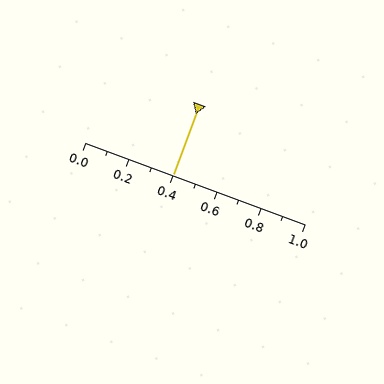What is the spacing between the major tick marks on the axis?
The major ticks are spaced 0.2 apart.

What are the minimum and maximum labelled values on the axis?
The axis runs from 0.0 to 1.0.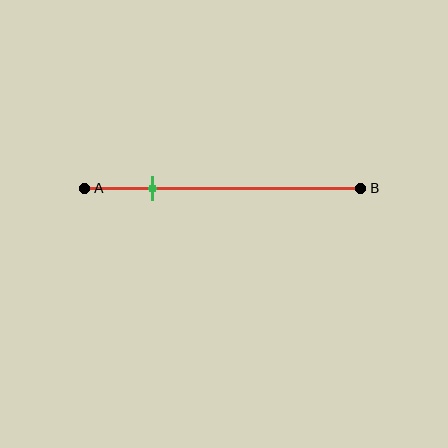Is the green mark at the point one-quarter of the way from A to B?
Yes, the mark is approximately at the one-quarter point.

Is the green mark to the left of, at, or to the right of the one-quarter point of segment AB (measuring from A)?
The green mark is approximately at the one-quarter point of segment AB.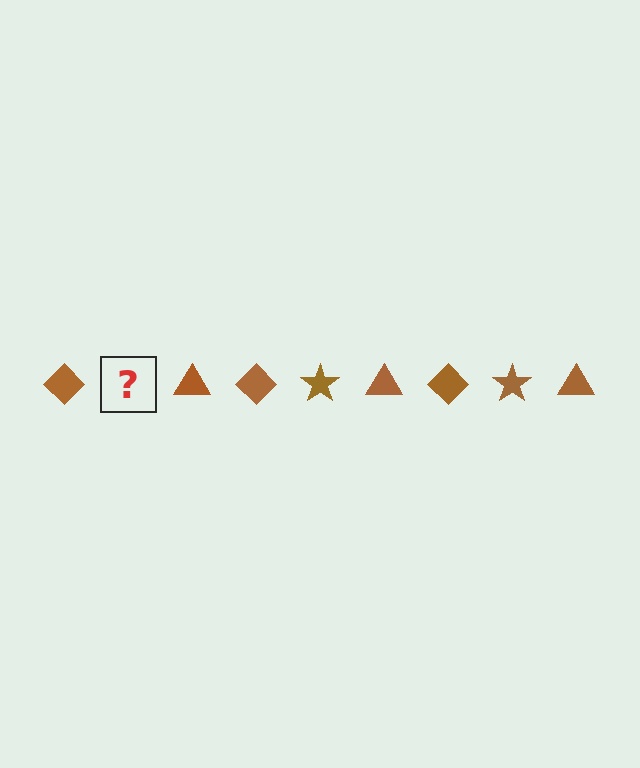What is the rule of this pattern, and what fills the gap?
The rule is that the pattern cycles through diamond, star, triangle shapes in brown. The gap should be filled with a brown star.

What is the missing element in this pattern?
The missing element is a brown star.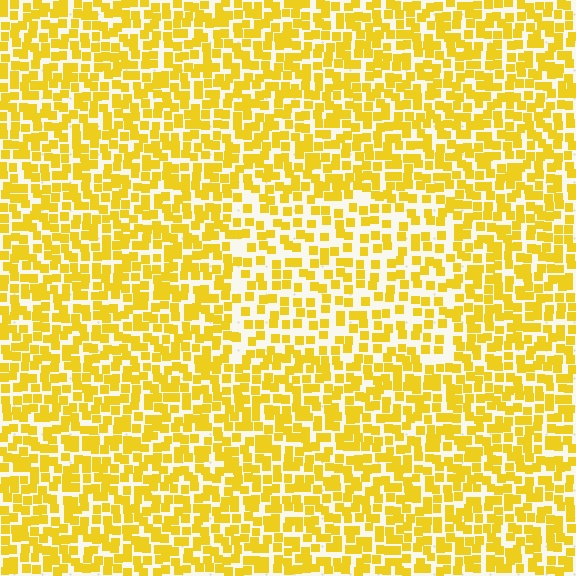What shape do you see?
I see a rectangle.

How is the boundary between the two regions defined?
The boundary is defined by a change in element density (approximately 1.6x ratio). All elements are the same color, size, and shape.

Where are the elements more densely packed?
The elements are more densely packed outside the rectangle boundary.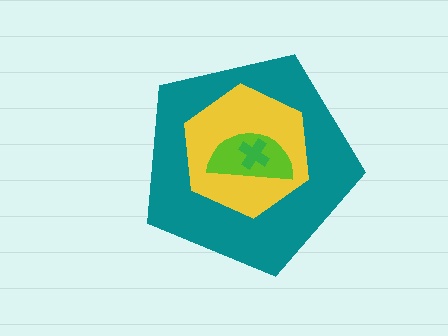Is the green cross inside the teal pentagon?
Yes.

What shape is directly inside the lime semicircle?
The green cross.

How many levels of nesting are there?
4.